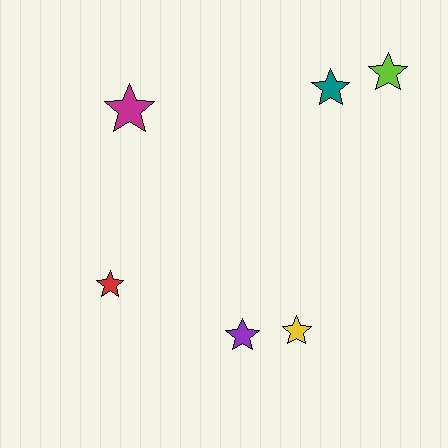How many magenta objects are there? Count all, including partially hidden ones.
There is 1 magenta object.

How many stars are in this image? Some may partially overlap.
There are 6 stars.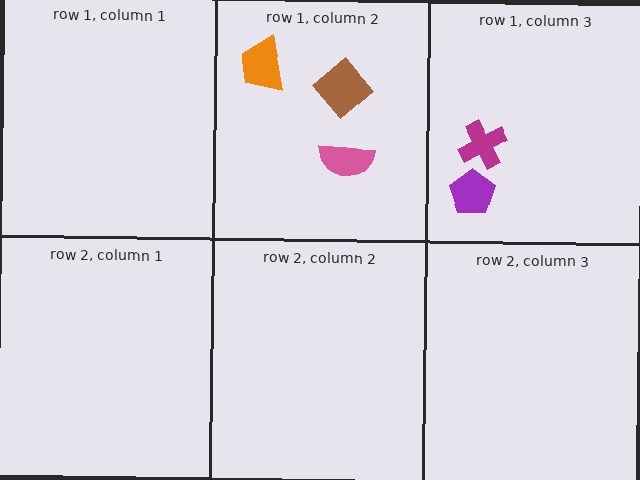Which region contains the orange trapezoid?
The row 1, column 2 region.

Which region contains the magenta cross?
The row 1, column 3 region.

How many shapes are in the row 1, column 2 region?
3.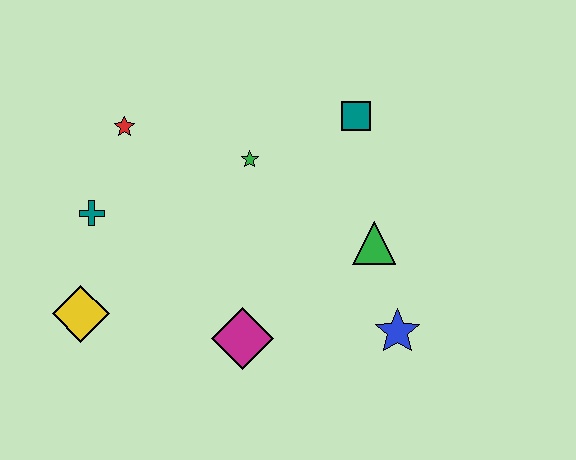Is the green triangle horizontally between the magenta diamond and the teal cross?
No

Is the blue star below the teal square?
Yes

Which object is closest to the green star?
The teal square is closest to the green star.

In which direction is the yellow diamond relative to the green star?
The yellow diamond is to the left of the green star.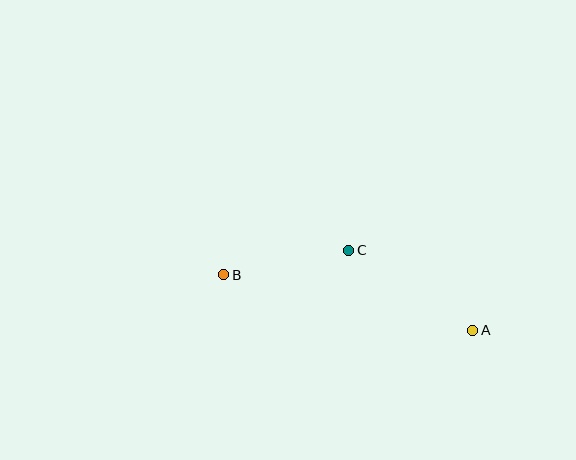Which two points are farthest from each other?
Points A and B are farthest from each other.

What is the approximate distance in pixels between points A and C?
The distance between A and C is approximately 148 pixels.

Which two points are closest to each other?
Points B and C are closest to each other.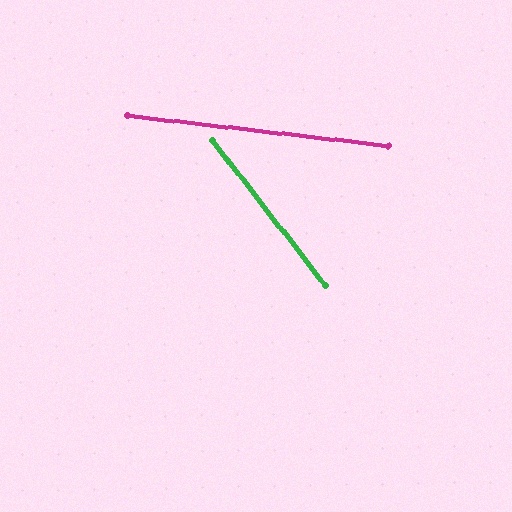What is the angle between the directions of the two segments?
Approximately 46 degrees.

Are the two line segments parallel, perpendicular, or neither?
Neither parallel nor perpendicular — they differ by about 46°.